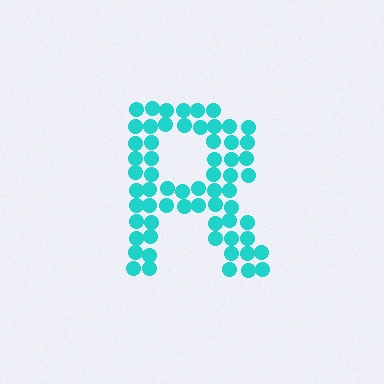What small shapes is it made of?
It is made of small circles.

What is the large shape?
The large shape is the letter R.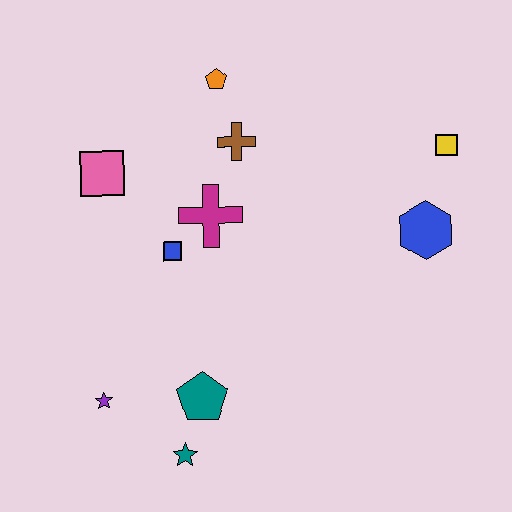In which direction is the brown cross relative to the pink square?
The brown cross is to the right of the pink square.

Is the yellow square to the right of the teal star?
Yes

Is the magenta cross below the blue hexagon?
No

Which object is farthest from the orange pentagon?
The teal star is farthest from the orange pentagon.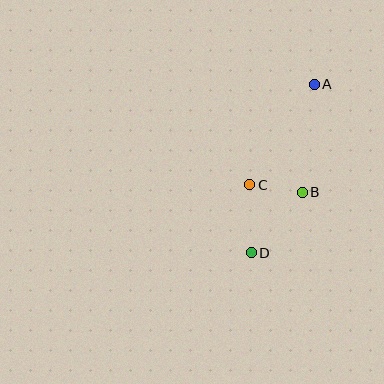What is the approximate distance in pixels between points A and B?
The distance between A and B is approximately 109 pixels.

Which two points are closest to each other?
Points B and C are closest to each other.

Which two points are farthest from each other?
Points A and D are farthest from each other.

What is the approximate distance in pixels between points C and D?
The distance between C and D is approximately 68 pixels.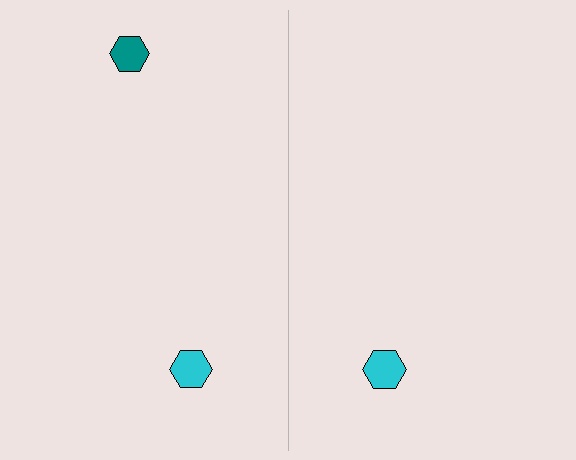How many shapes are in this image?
There are 3 shapes in this image.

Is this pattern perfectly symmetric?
No, the pattern is not perfectly symmetric. A teal hexagon is missing from the right side.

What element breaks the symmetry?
A teal hexagon is missing from the right side.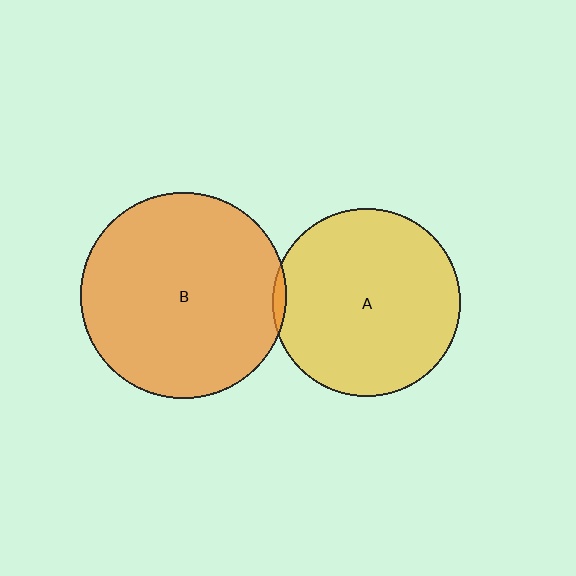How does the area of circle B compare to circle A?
Approximately 1.2 times.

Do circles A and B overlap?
Yes.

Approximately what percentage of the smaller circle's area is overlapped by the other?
Approximately 5%.